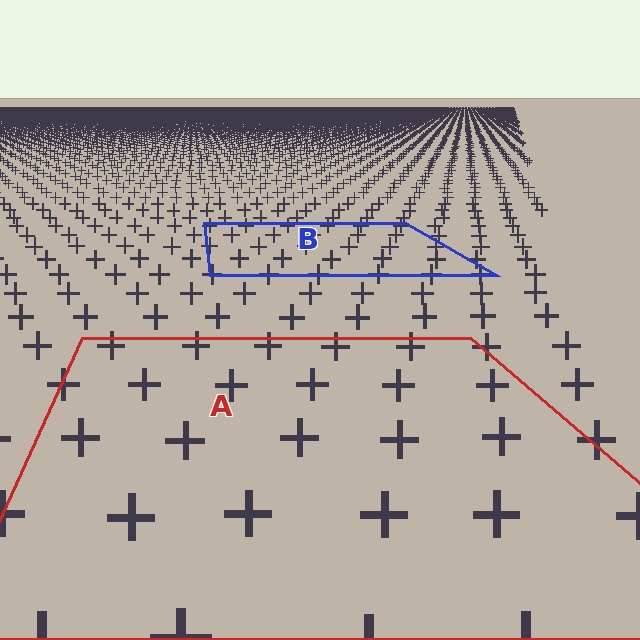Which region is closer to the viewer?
Region A is closer. The texture elements there are larger and more spread out.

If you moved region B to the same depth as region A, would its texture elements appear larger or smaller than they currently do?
They would appear larger. At a closer depth, the same texture elements are projected at a bigger on-screen size.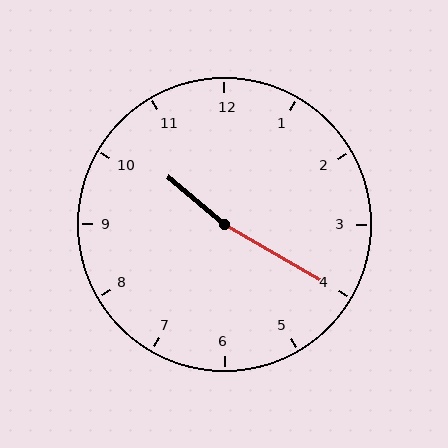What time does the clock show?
10:20.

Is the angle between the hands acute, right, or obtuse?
It is obtuse.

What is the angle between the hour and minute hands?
Approximately 170 degrees.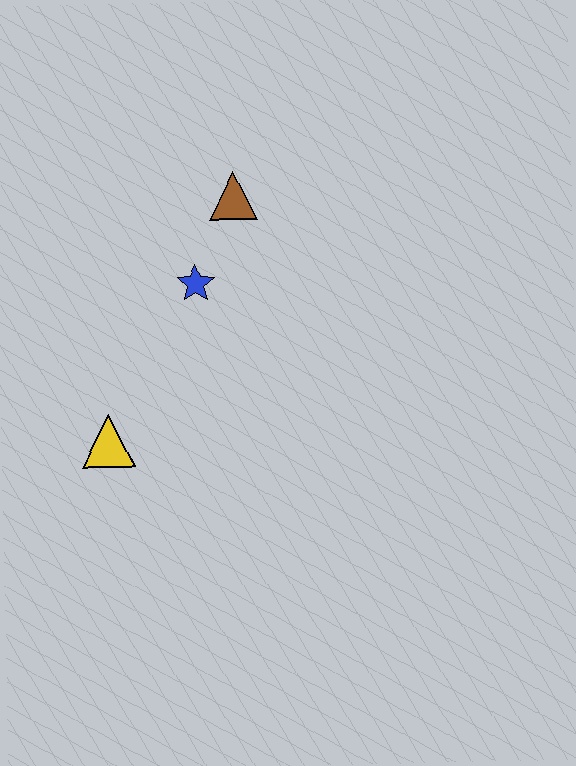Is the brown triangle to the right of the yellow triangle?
Yes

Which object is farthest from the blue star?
The yellow triangle is farthest from the blue star.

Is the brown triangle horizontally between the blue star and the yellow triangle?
No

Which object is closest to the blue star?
The brown triangle is closest to the blue star.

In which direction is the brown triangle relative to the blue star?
The brown triangle is above the blue star.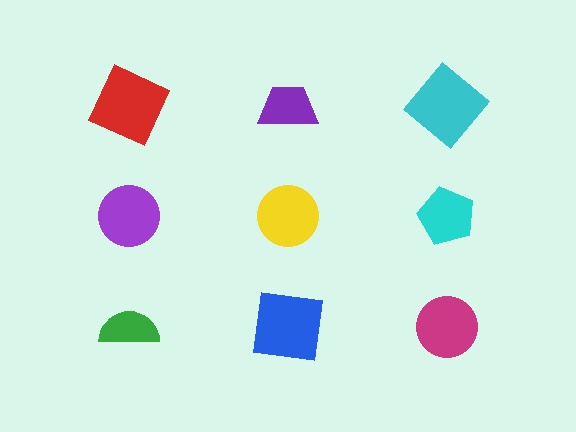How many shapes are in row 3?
3 shapes.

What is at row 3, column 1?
A green semicircle.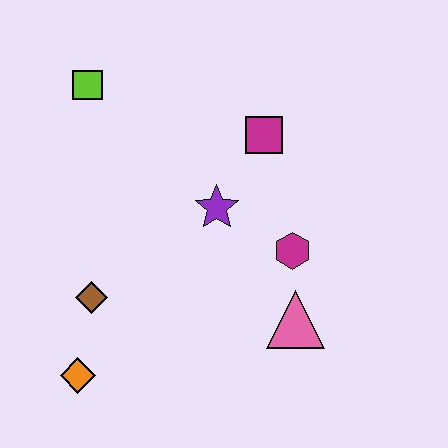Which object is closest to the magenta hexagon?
The pink triangle is closest to the magenta hexagon.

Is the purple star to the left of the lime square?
No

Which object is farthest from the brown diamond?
The magenta square is farthest from the brown diamond.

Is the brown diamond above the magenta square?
No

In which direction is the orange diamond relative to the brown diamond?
The orange diamond is below the brown diamond.